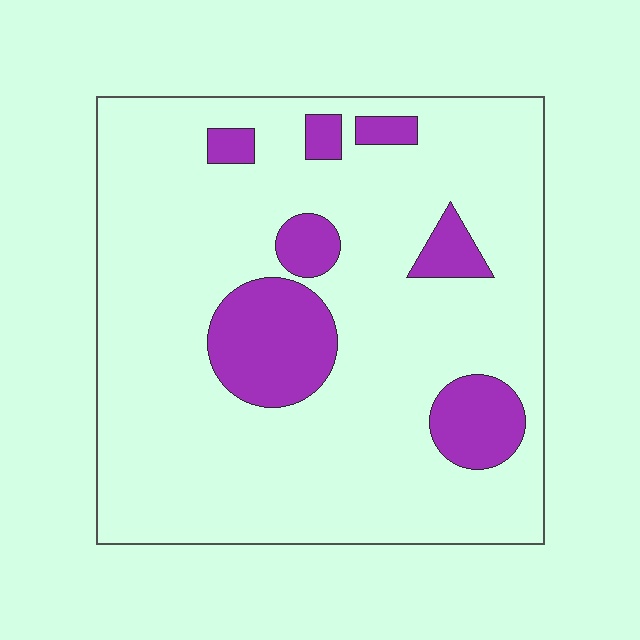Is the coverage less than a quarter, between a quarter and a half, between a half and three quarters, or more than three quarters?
Less than a quarter.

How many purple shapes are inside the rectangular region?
7.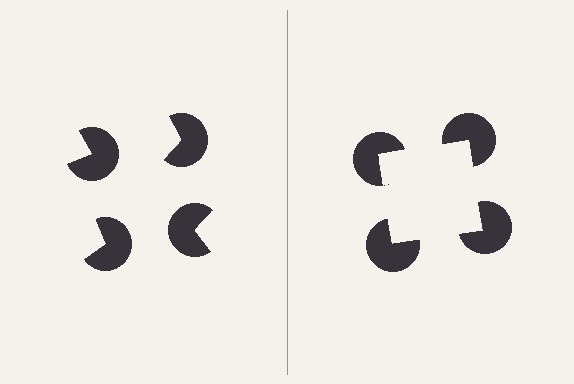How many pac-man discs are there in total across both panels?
8 — 4 on each side.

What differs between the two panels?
The pac-man discs are positioned identically on both sides; only the wedge orientations differ. On the right they align to a square; on the left they are misaligned.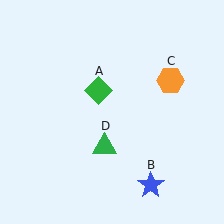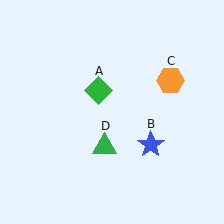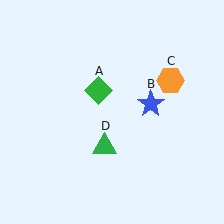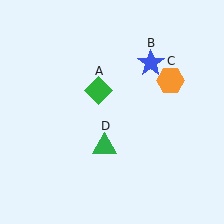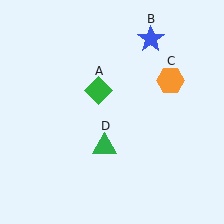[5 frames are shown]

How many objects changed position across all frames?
1 object changed position: blue star (object B).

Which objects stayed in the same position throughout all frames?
Green diamond (object A) and orange hexagon (object C) and green triangle (object D) remained stationary.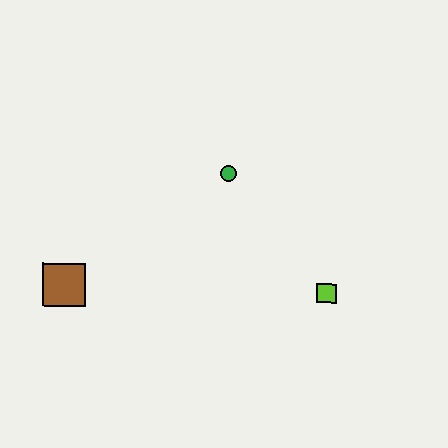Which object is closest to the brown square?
The green circle is closest to the brown square.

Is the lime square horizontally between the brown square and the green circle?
No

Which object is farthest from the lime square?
The brown square is farthest from the lime square.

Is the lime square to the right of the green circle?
Yes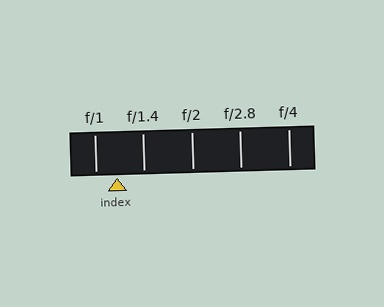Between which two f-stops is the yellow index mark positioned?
The index mark is between f/1 and f/1.4.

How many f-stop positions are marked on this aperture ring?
There are 5 f-stop positions marked.